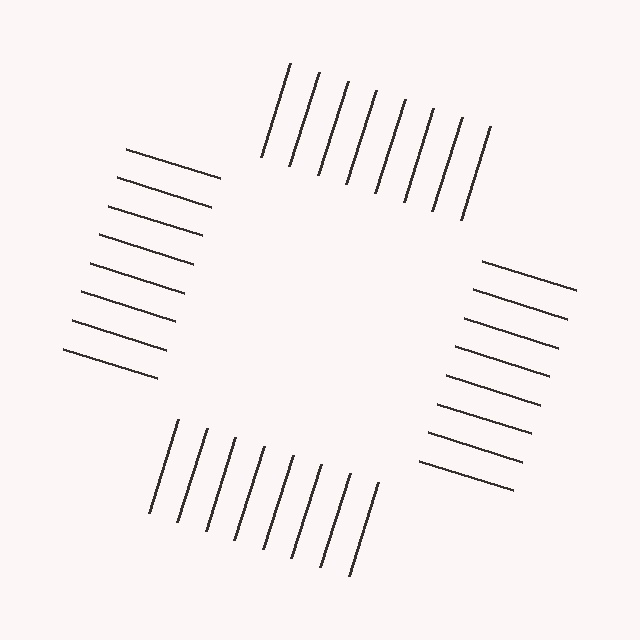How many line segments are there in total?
32 — 8 along each of the 4 edges.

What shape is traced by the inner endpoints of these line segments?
An illusory square — the line segments terminate on its edges but no continuous stroke is drawn.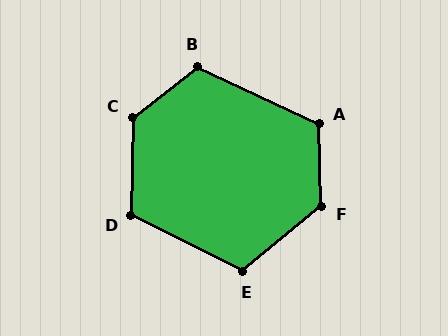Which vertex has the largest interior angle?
C, at approximately 129 degrees.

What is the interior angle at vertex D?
Approximately 115 degrees (obtuse).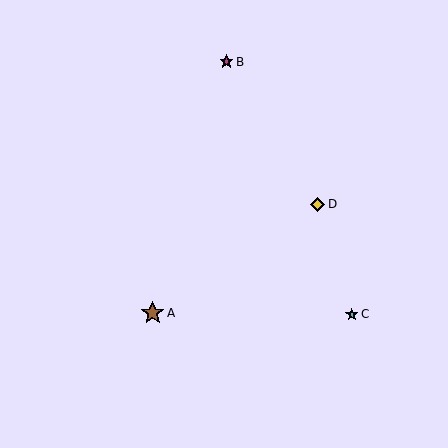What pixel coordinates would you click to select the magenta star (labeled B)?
Click at (227, 62) to select the magenta star B.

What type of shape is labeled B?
Shape B is a magenta star.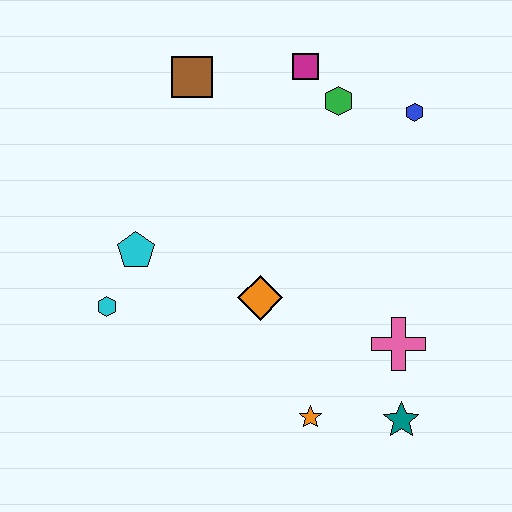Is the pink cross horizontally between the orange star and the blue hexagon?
Yes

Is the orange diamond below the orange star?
No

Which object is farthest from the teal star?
The brown square is farthest from the teal star.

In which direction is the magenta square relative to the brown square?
The magenta square is to the right of the brown square.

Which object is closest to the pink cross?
The teal star is closest to the pink cross.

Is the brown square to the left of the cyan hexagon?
No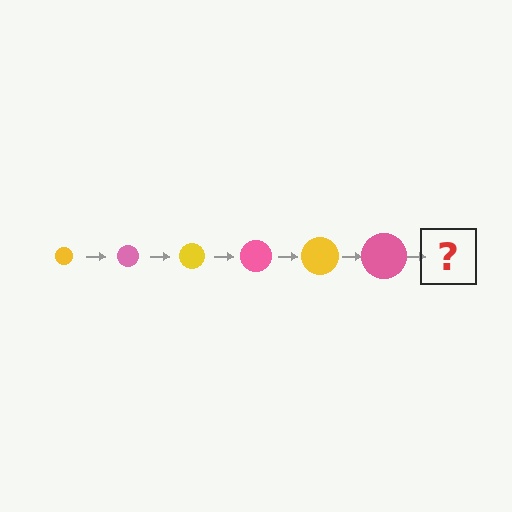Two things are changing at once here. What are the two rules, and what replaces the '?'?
The two rules are that the circle grows larger each step and the color cycles through yellow and pink. The '?' should be a yellow circle, larger than the previous one.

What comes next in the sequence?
The next element should be a yellow circle, larger than the previous one.